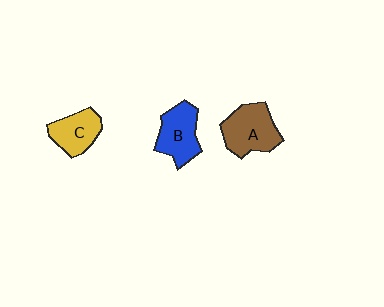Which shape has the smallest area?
Shape C (yellow).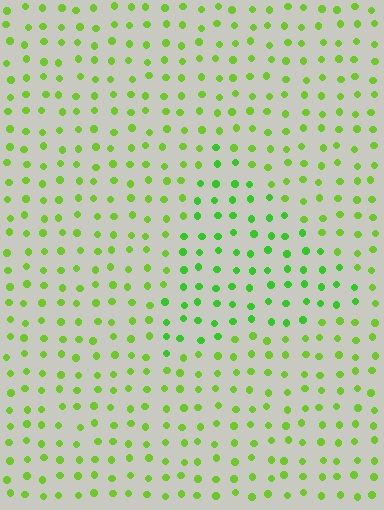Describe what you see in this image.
The image is filled with small lime elements in a uniform arrangement. A triangle-shaped region is visible where the elements are tinted to a slightly different hue, forming a subtle color boundary.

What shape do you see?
I see a triangle.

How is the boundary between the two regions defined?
The boundary is defined purely by a slight shift in hue (about 22 degrees). Spacing, size, and orientation are identical on both sides.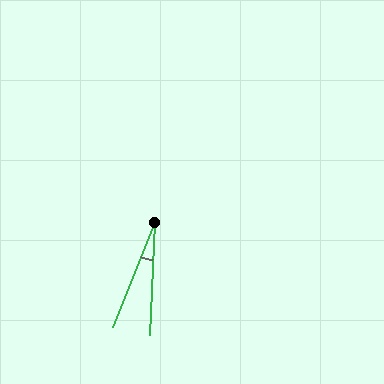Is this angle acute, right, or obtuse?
It is acute.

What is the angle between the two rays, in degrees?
Approximately 19 degrees.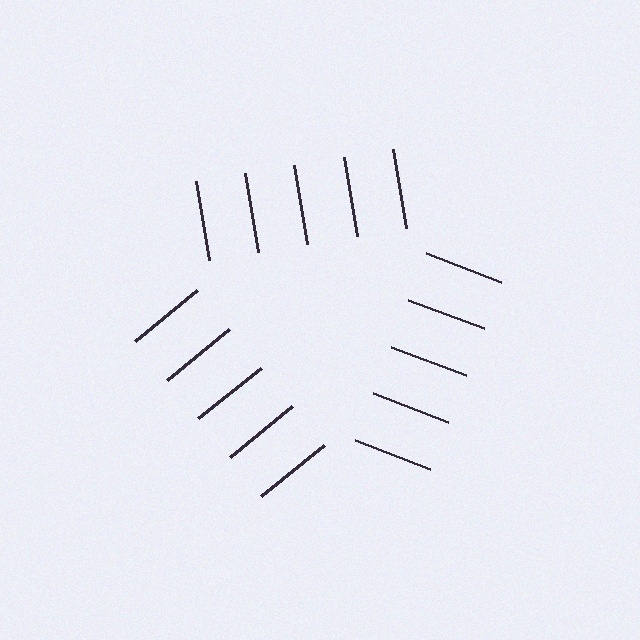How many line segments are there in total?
15 — 5 along each of the 3 edges.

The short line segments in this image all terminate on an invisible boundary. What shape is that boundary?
An illusory triangle — the line segments terminate on its edges but no continuous stroke is drawn.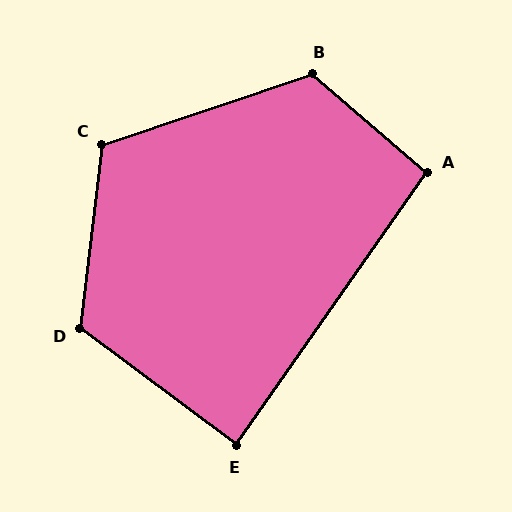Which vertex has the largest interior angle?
B, at approximately 121 degrees.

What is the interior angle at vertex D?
Approximately 120 degrees (obtuse).